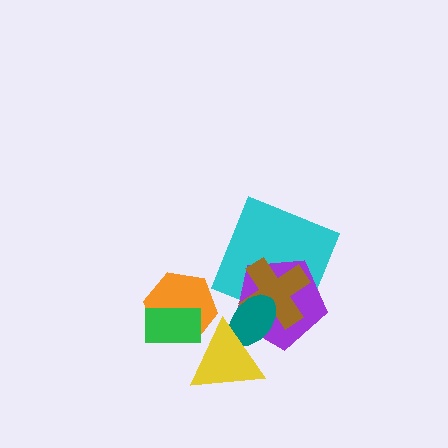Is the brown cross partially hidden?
Yes, it is partially covered by another shape.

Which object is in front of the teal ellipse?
The yellow triangle is in front of the teal ellipse.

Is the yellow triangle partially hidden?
No, no other shape covers it.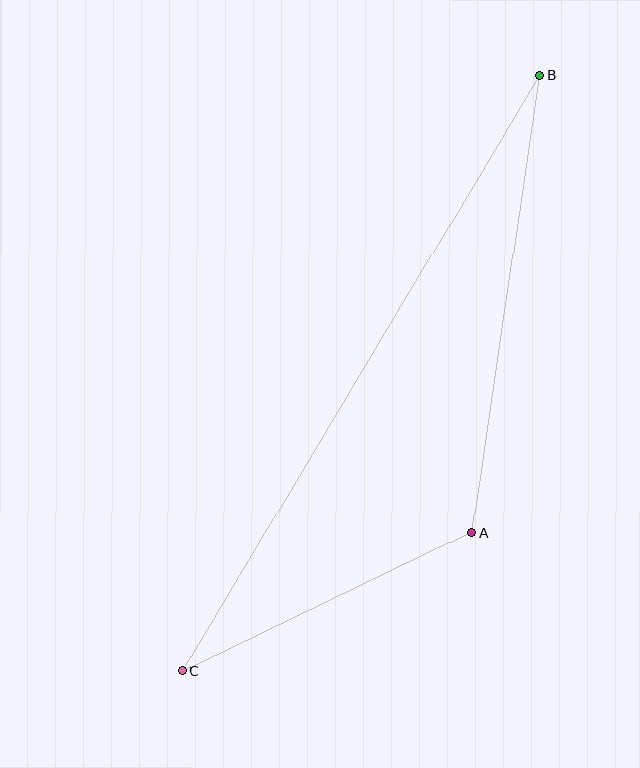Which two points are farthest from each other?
Points B and C are farthest from each other.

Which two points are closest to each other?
Points A and C are closest to each other.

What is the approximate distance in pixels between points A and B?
The distance between A and B is approximately 462 pixels.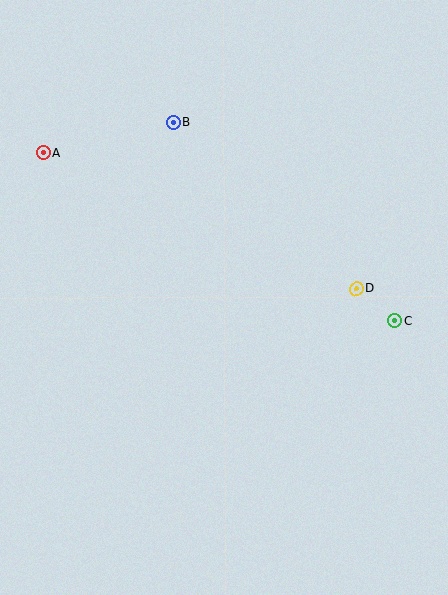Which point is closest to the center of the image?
Point D at (356, 289) is closest to the center.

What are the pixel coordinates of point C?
Point C is at (395, 321).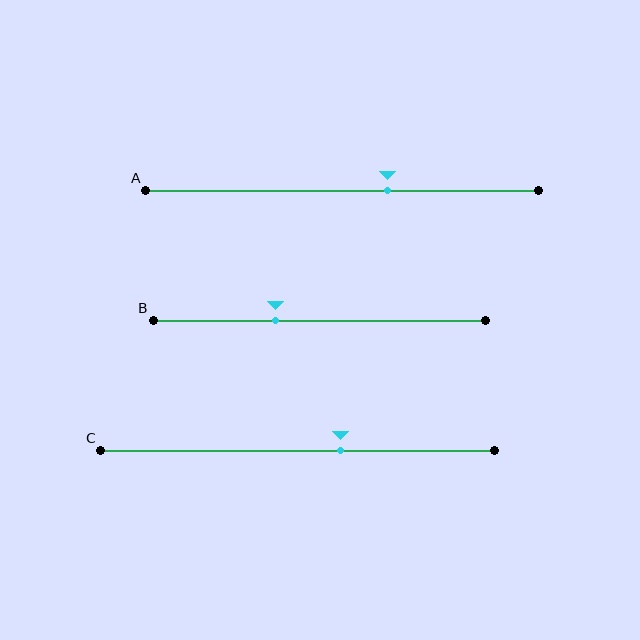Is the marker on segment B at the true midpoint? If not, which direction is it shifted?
No, the marker on segment B is shifted to the left by about 13% of the segment length.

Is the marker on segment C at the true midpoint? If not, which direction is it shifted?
No, the marker on segment C is shifted to the right by about 11% of the segment length.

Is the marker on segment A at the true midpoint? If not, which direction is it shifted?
No, the marker on segment A is shifted to the right by about 12% of the segment length.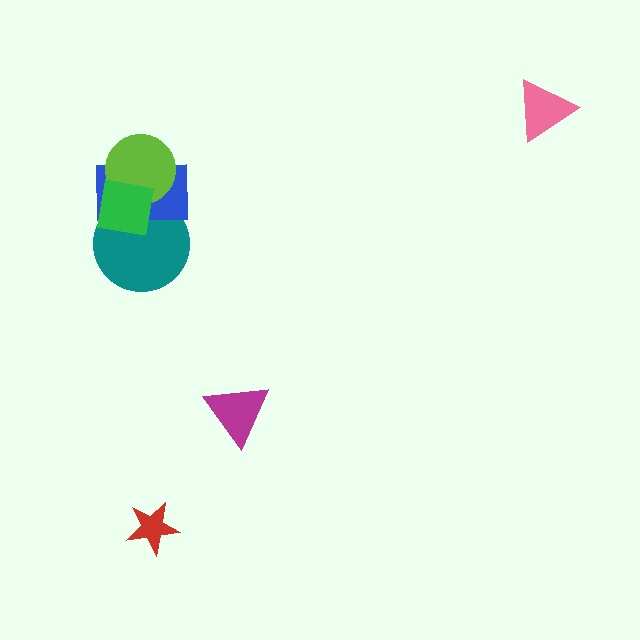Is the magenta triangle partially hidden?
No, no other shape covers it.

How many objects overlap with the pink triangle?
0 objects overlap with the pink triangle.